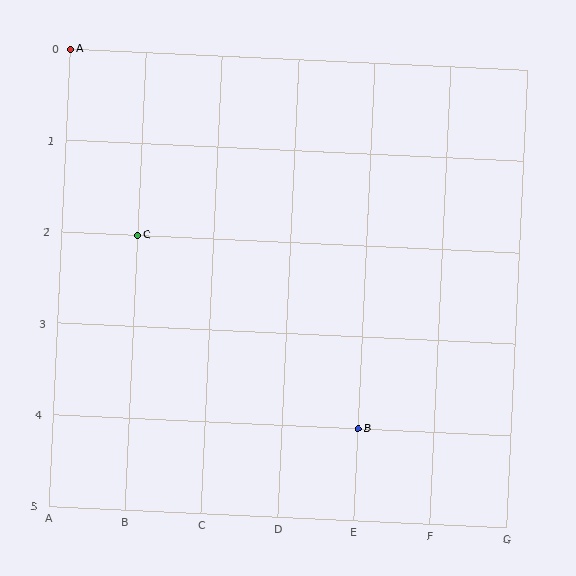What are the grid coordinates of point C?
Point C is at grid coordinates (B, 2).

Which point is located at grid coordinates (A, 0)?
Point A is at (A, 0).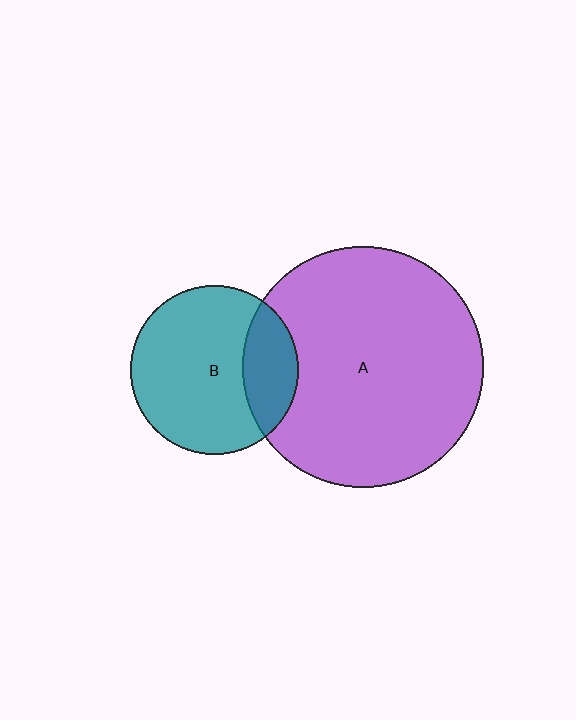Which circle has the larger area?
Circle A (purple).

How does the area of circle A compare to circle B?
Approximately 2.0 times.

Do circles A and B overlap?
Yes.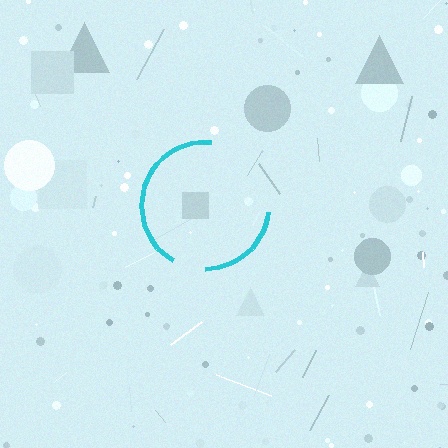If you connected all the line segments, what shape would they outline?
They would outline a circle.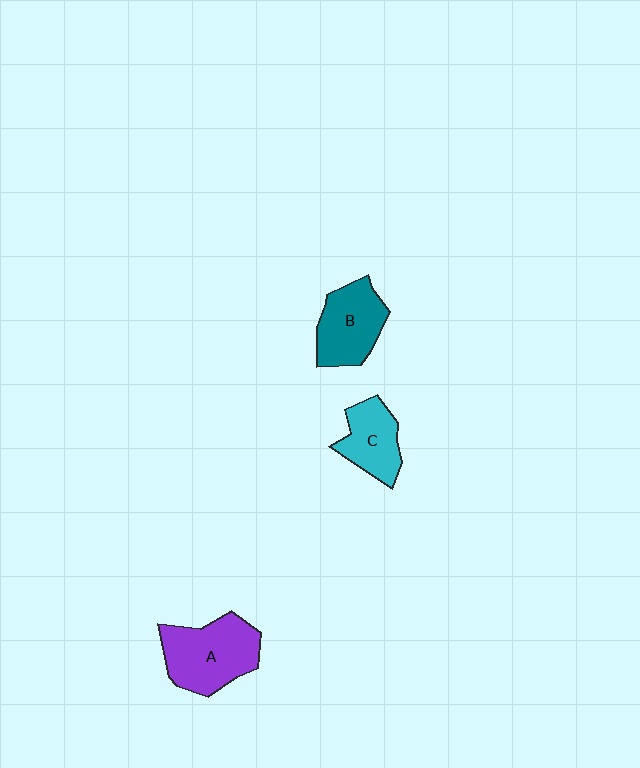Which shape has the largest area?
Shape A (purple).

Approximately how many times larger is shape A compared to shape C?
Approximately 1.6 times.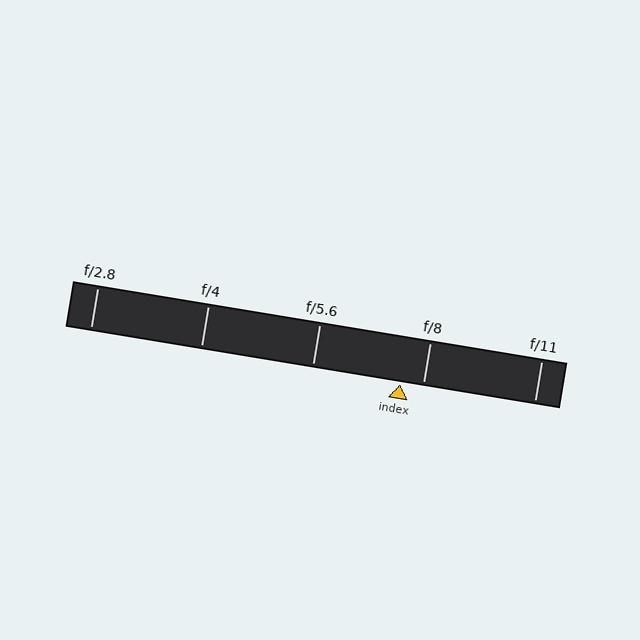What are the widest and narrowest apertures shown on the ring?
The widest aperture shown is f/2.8 and the narrowest is f/11.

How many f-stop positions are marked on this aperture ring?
There are 5 f-stop positions marked.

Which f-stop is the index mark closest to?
The index mark is closest to f/8.